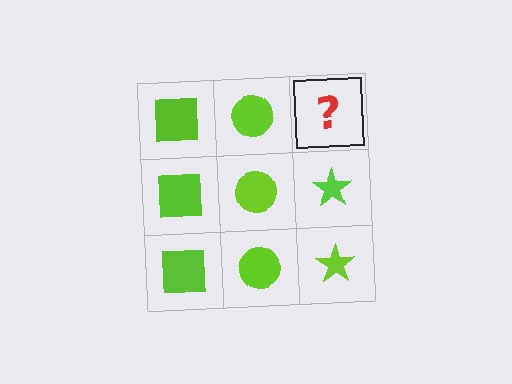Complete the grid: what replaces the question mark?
The question mark should be replaced with a lime star.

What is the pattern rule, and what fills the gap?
The rule is that each column has a consistent shape. The gap should be filled with a lime star.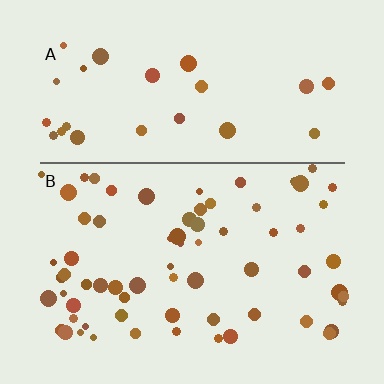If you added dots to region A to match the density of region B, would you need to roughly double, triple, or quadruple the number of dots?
Approximately double.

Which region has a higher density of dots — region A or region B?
B (the bottom).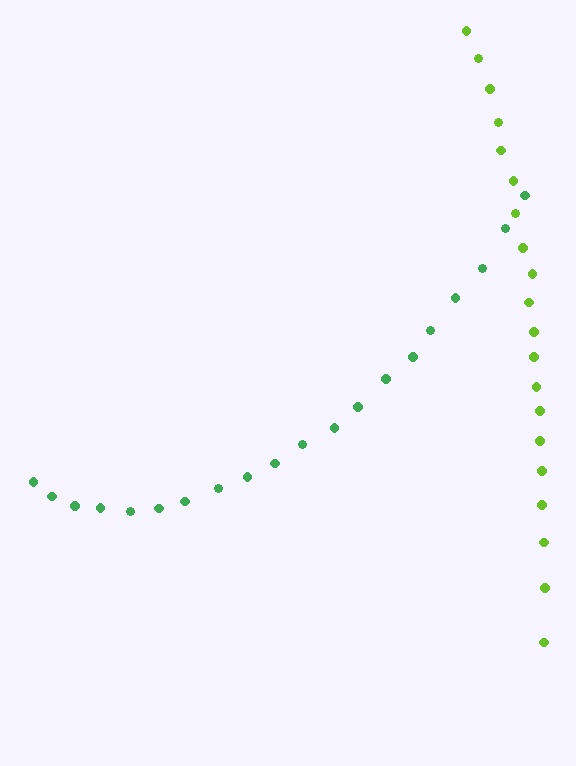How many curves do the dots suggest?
There are 2 distinct paths.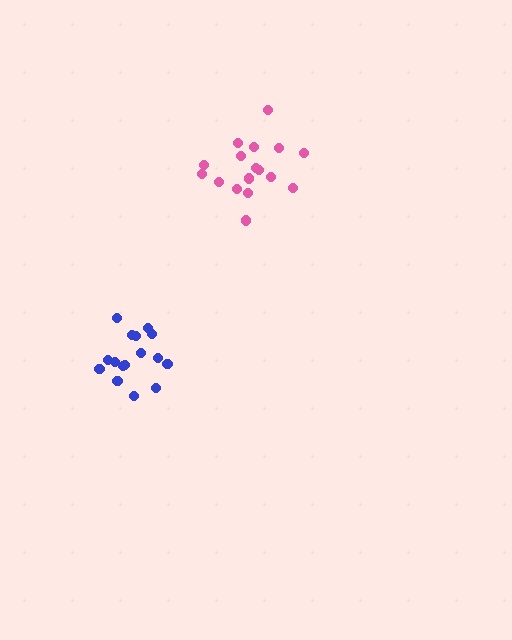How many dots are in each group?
Group 1: 16 dots, Group 2: 18 dots (34 total).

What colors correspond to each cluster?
The clusters are colored: blue, pink.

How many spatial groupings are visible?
There are 2 spatial groupings.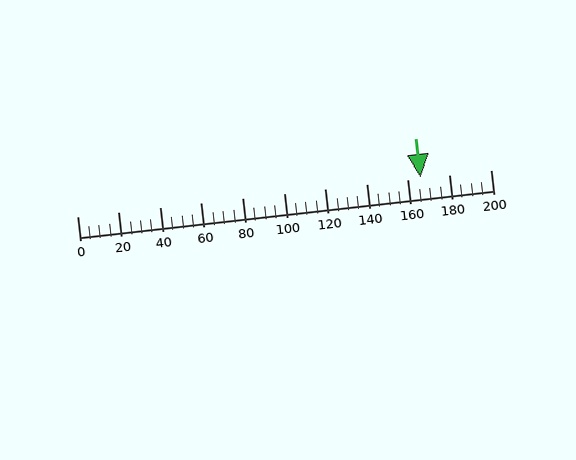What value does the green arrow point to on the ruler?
The green arrow points to approximately 166.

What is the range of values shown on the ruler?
The ruler shows values from 0 to 200.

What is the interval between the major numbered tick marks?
The major tick marks are spaced 20 units apart.